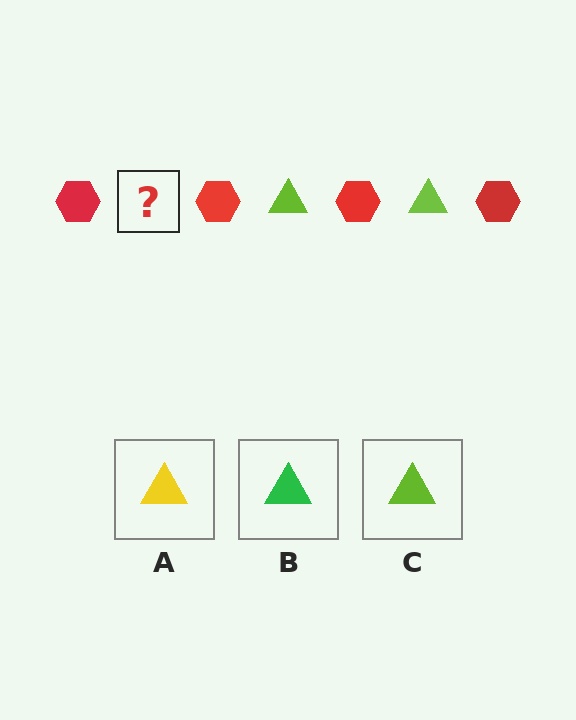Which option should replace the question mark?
Option C.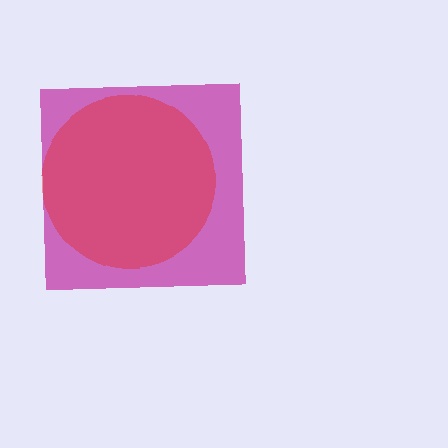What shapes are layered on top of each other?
The layered shapes are: a magenta square, a red circle.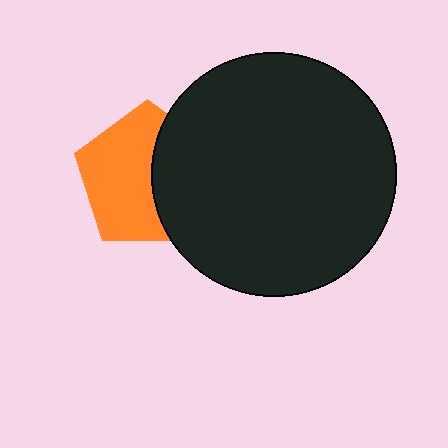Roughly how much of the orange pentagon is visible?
About half of it is visible (roughly 59%).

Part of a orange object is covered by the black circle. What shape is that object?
It is a pentagon.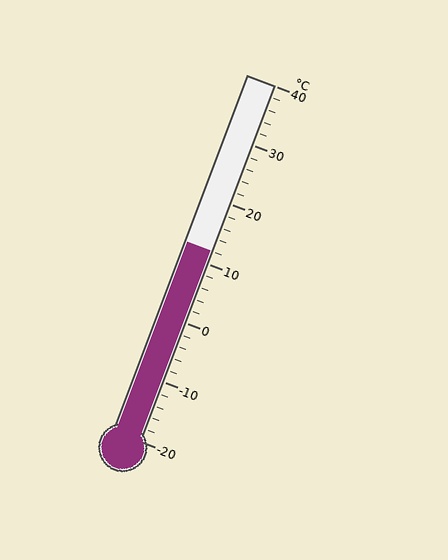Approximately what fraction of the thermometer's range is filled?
The thermometer is filled to approximately 55% of its range.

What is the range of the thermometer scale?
The thermometer scale ranges from -20°C to 40°C.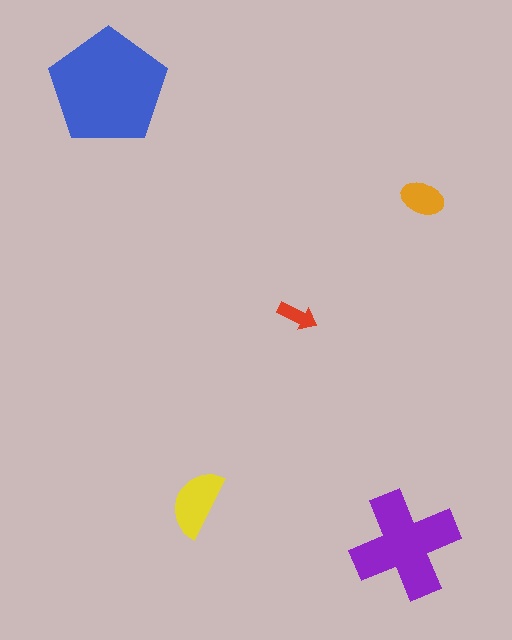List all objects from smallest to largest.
The red arrow, the orange ellipse, the yellow semicircle, the purple cross, the blue pentagon.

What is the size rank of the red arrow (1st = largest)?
5th.